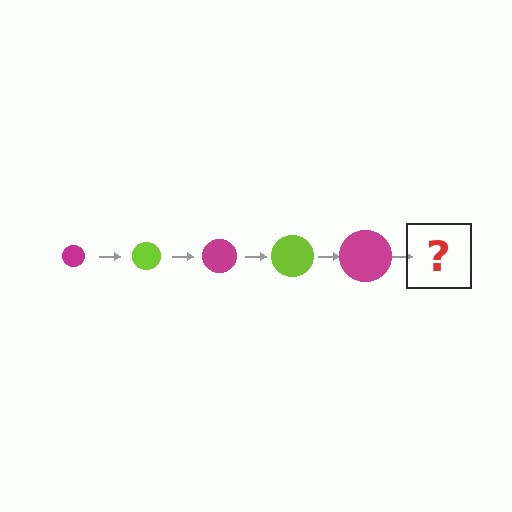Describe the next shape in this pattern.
It should be a lime circle, larger than the previous one.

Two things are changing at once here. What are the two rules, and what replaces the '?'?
The two rules are that the circle grows larger each step and the color cycles through magenta and lime. The '?' should be a lime circle, larger than the previous one.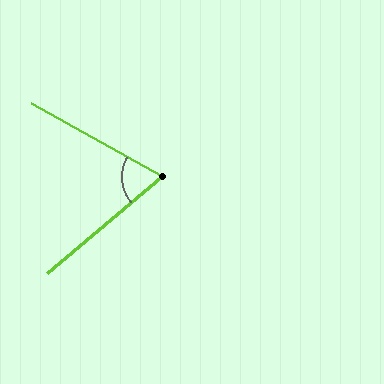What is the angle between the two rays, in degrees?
Approximately 69 degrees.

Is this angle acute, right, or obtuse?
It is acute.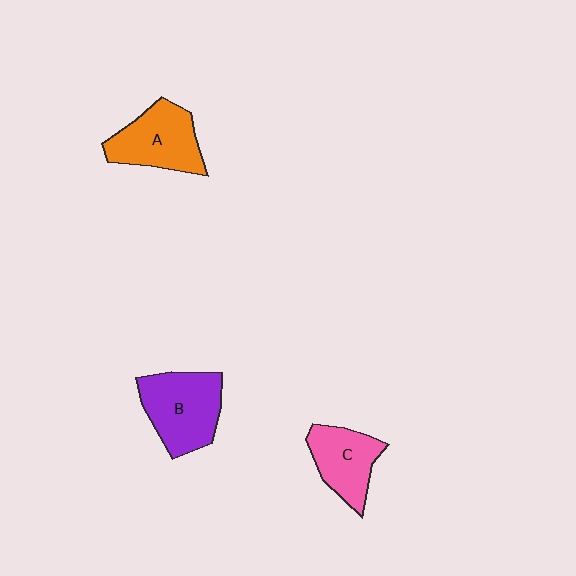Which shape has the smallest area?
Shape C (pink).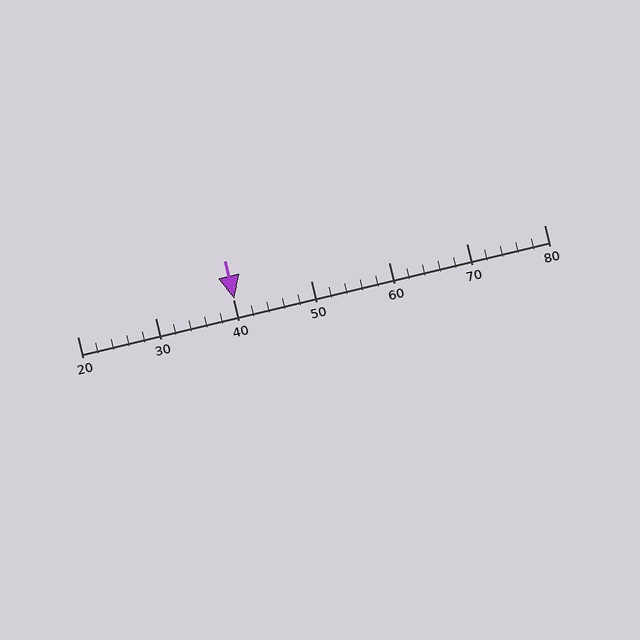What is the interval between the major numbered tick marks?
The major tick marks are spaced 10 units apart.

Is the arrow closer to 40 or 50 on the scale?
The arrow is closer to 40.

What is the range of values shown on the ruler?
The ruler shows values from 20 to 80.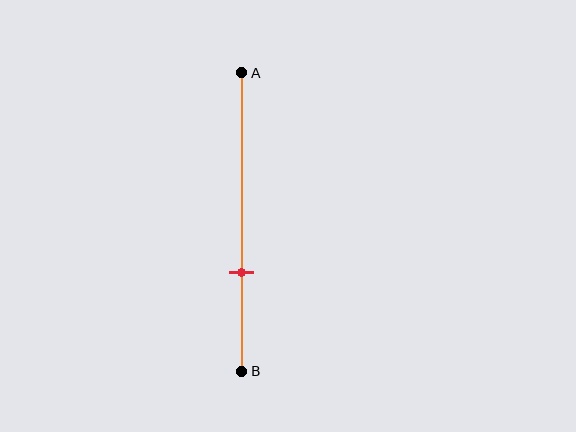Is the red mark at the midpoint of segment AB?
No, the mark is at about 65% from A, not at the 50% midpoint.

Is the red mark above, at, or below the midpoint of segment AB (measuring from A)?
The red mark is below the midpoint of segment AB.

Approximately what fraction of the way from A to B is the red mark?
The red mark is approximately 65% of the way from A to B.